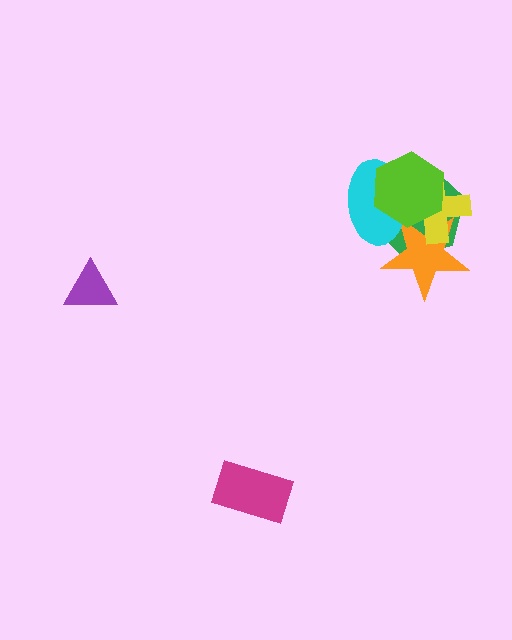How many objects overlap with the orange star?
4 objects overlap with the orange star.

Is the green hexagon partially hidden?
Yes, it is partially covered by another shape.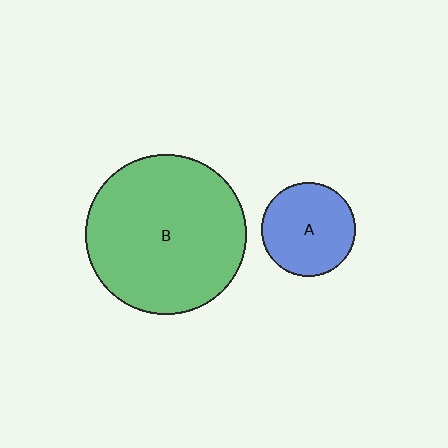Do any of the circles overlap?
No, none of the circles overlap.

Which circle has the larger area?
Circle B (green).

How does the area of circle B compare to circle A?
Approximately 2.9 times.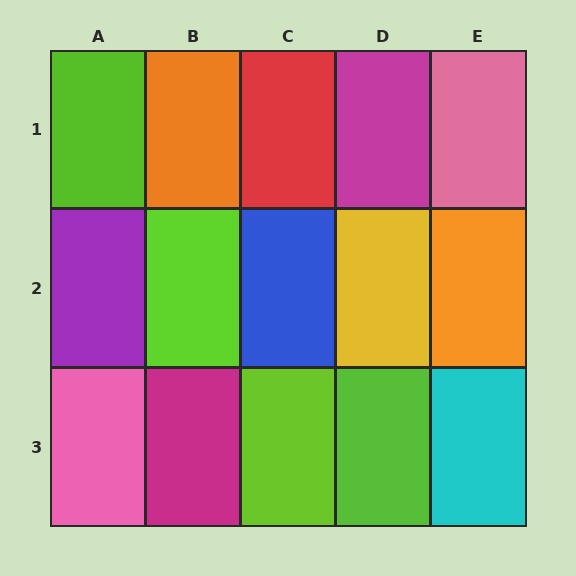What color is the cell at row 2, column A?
Purple.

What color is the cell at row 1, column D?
Magenta.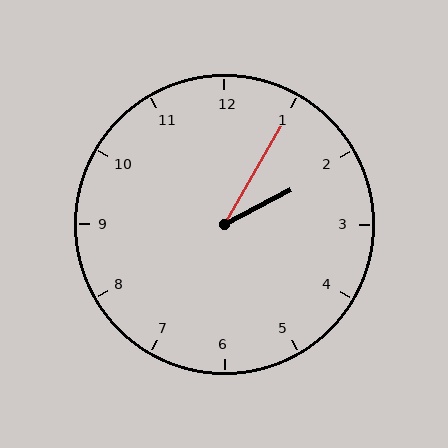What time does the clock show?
2:05.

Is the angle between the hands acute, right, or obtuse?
It is acute.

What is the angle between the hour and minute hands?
Approximately 32 degrees.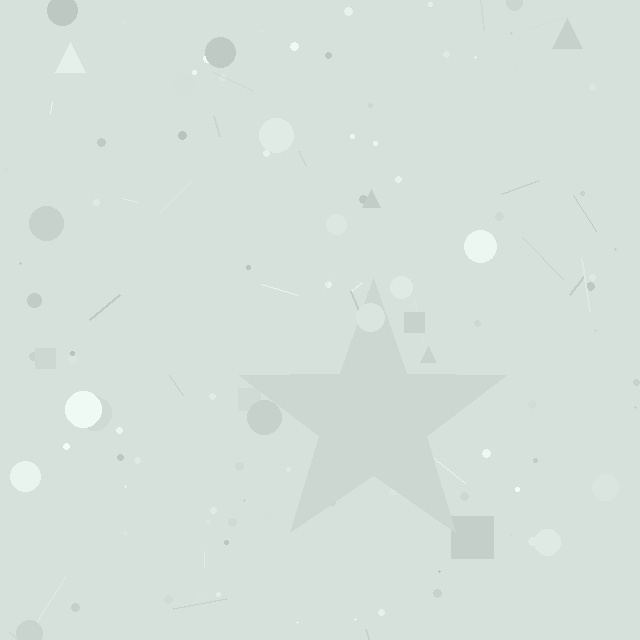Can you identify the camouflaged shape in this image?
The camouflaged shape is a star.